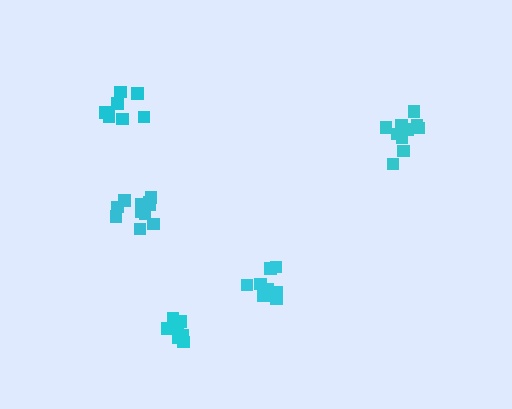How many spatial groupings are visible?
There are 5 spatial groupings.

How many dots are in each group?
Group 1: 9 dots, Group 2: 10 dots, Group 3: 7 dots, Group 4: 12 dots, Group 5: 8 dots (46 total).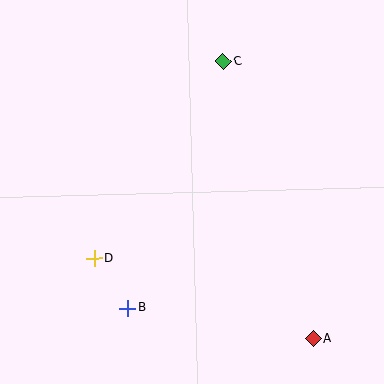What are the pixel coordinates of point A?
Point A is at (313, 338).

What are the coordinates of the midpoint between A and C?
The midpoint between A and C is at (268, 200).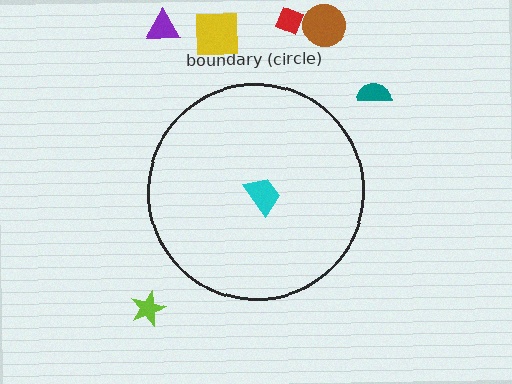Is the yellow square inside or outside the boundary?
Outside.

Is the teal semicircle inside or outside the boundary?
Outside.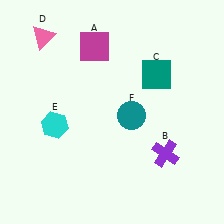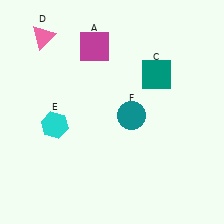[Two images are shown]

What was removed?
The purple cross (B) was removed in Image 2.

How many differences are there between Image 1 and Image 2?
There is 1 difference between the two images.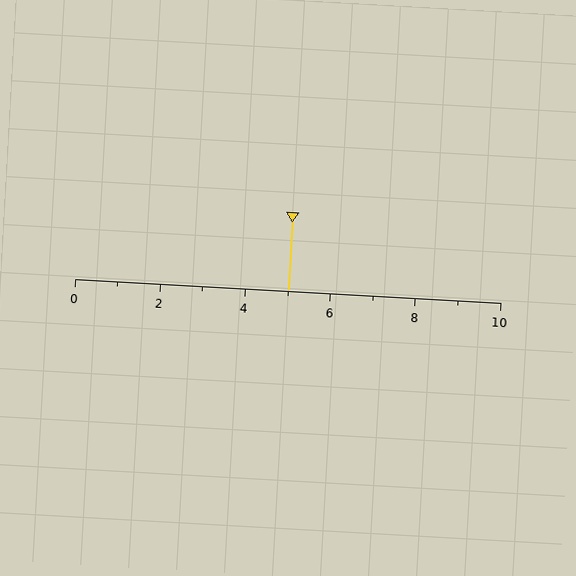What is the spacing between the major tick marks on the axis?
The major ticks are spaced 2 apart.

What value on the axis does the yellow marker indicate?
The marker indicates approximately 5.